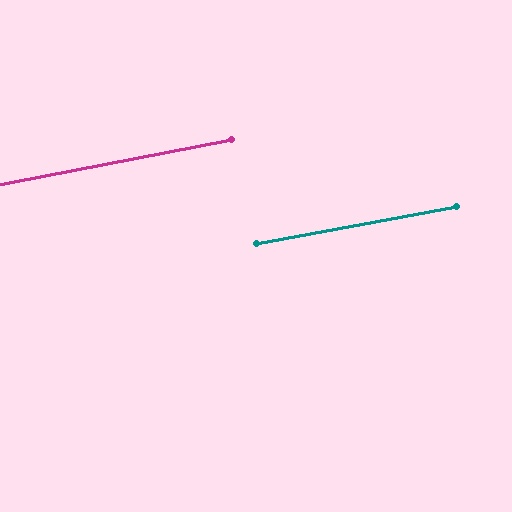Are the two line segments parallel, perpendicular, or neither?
Parallel — their directions differ by only 0.4°.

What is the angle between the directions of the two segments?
Approximately 0 degrees.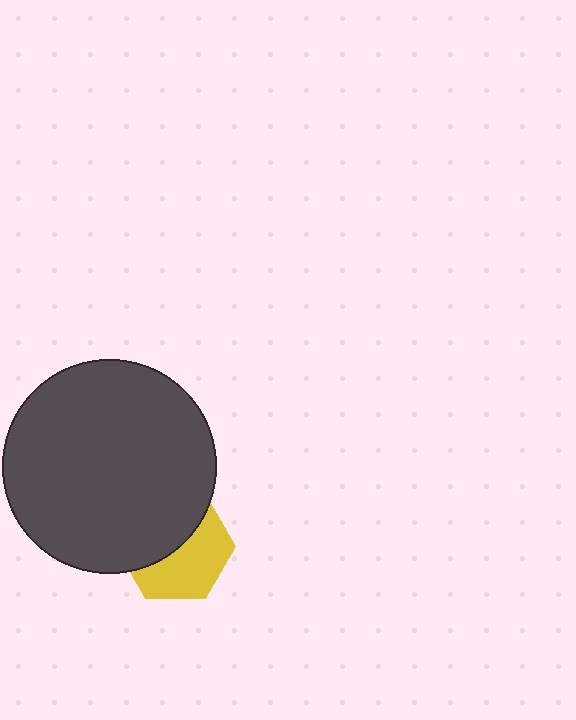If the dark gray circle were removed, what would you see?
You would see the complete yellow hexagon.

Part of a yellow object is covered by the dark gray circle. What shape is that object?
It is a hexagon.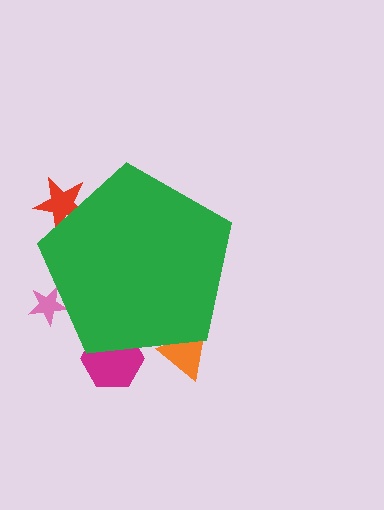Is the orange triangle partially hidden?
Yes, the orange triangle is partially hidden behind the green pentagon.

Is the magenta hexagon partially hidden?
Yes, the magenta hexagon is partially hidden behind the green pentagon.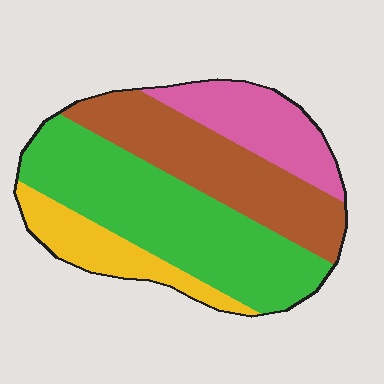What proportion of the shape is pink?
Pink covers 17% of the shape.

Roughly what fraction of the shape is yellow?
Yellow covers around 15% of the shape.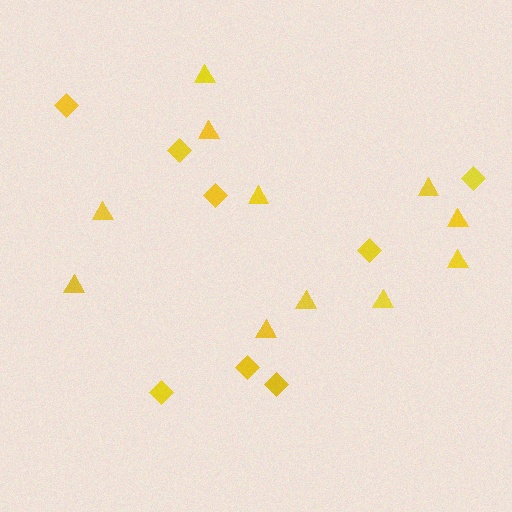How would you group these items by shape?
There are 2 groups: one group of triangles (11) and one group of diamonds (8).